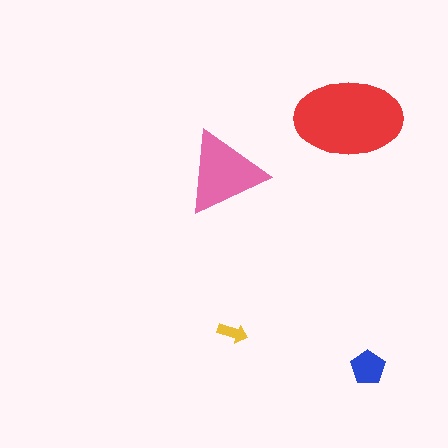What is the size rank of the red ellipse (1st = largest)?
1st.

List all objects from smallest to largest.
The yellow arrow, the blue pentagon, the pink triangle, the red ellipse.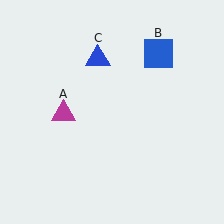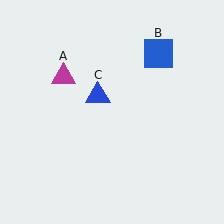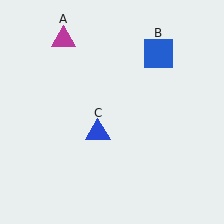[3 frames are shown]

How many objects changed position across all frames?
2 objects changed position: magenta triangle (object A), blue triangle (object C).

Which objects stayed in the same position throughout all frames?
Blue square (object B) remained stationary.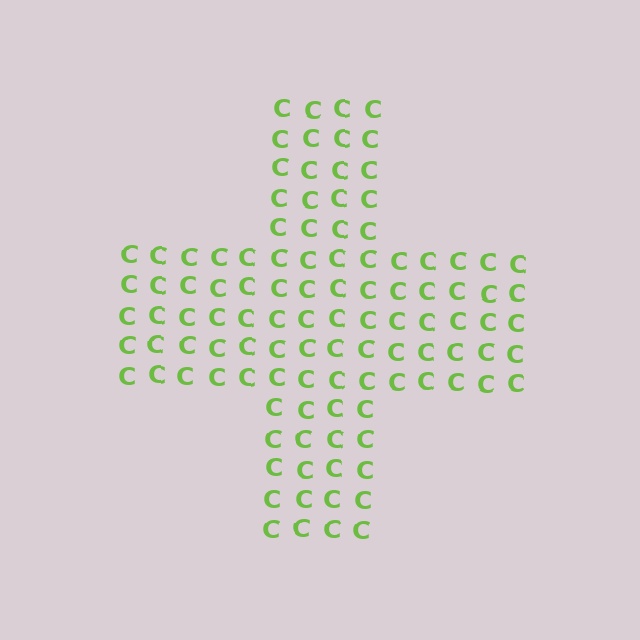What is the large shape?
The large shape is a cross.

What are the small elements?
The small elements are letter C's.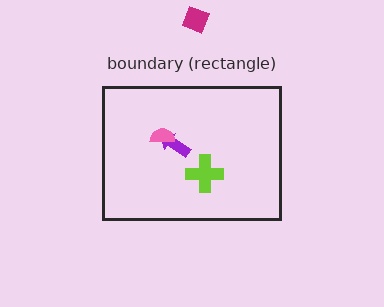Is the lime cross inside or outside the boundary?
Inside.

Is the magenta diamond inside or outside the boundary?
Outside.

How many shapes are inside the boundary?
3 inside, 1 outside.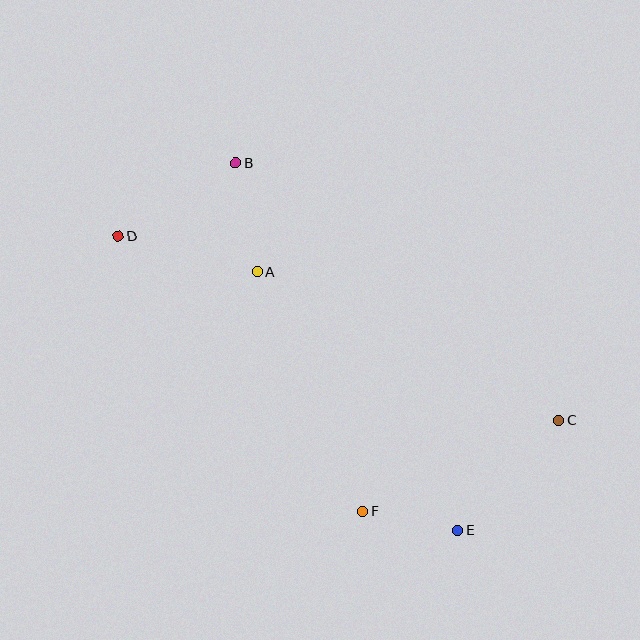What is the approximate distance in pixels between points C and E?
The distance between C and E is approximately 150 pixels.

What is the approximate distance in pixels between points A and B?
The distance between A and B is approximately 111 pixels.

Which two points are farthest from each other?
Points C and D are farthest from each other.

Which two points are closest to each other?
Points E and F are closest to each other.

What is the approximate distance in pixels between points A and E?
The distance between A and E is approximately 327 pixels.